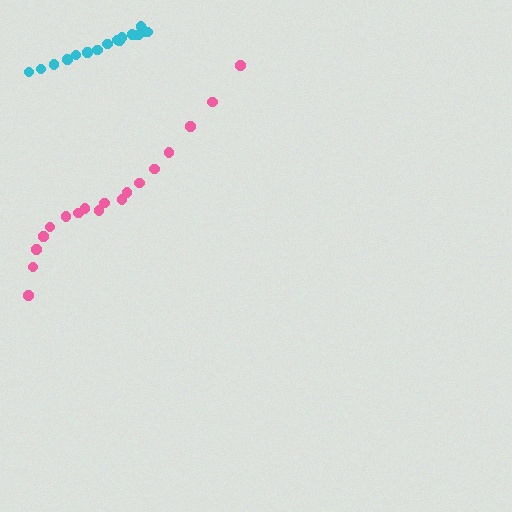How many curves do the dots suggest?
There are 2 distinct paths.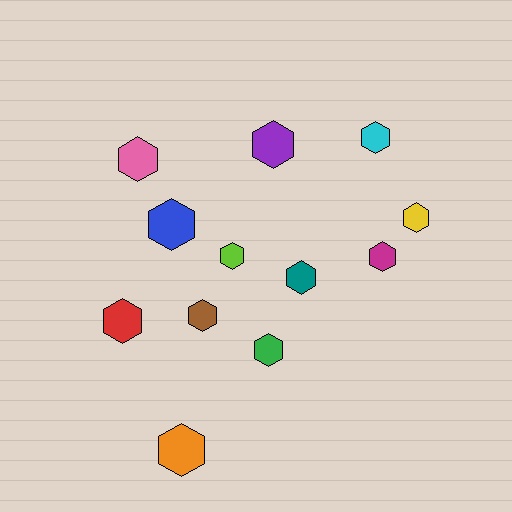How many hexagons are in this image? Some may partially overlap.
There are 12 hexagons.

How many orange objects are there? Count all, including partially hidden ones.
There is 1 orange object.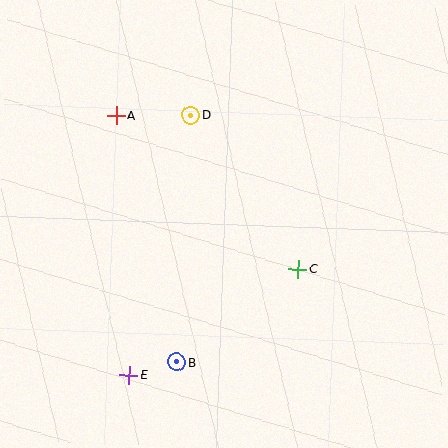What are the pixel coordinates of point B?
Point B is at (177, 362).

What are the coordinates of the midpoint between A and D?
The midpoint between A and D is at (153, 115).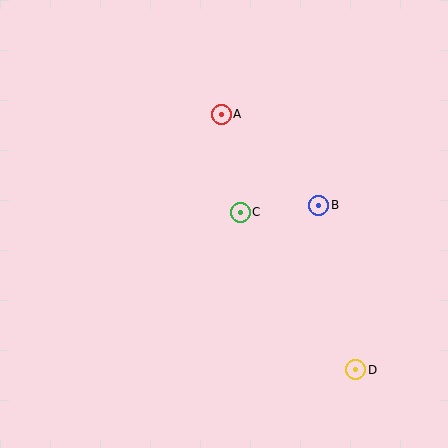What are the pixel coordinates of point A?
Point A is at (221, 114).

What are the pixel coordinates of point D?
Point D is at (356, 370).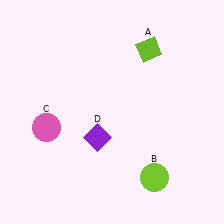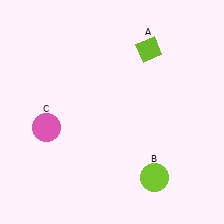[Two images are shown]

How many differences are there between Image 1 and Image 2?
There is 1 difference between the two images.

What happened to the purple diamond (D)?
The purple diamond (D) was removed in Image 2. It was in the bottom-left area of Image 1.